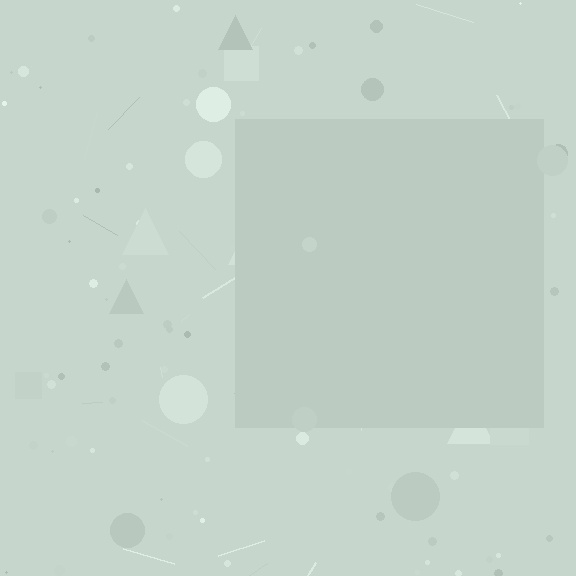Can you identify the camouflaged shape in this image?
The camouflaged shape is a square.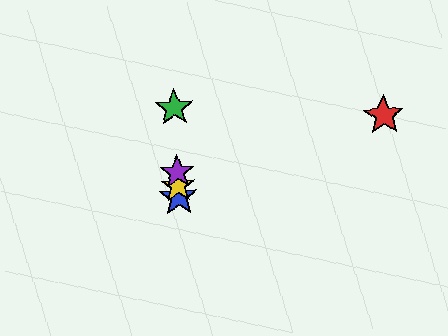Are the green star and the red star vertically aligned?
No, the green star is at x≈174 and the red star is at x≈384.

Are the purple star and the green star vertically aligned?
Yes, both are at x≈177.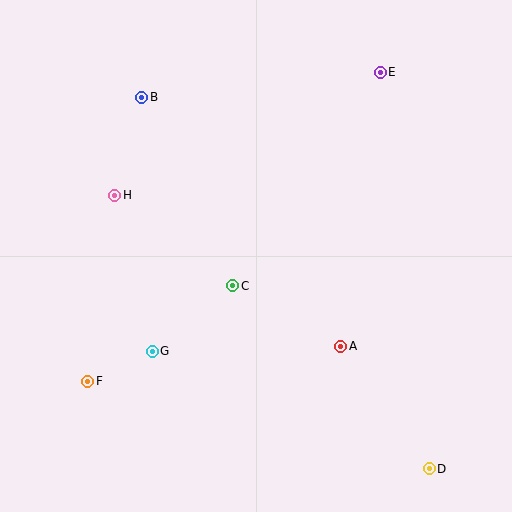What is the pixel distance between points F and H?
The distance between F and H is 188 pixels.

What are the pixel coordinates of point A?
Point A is at (341, 346).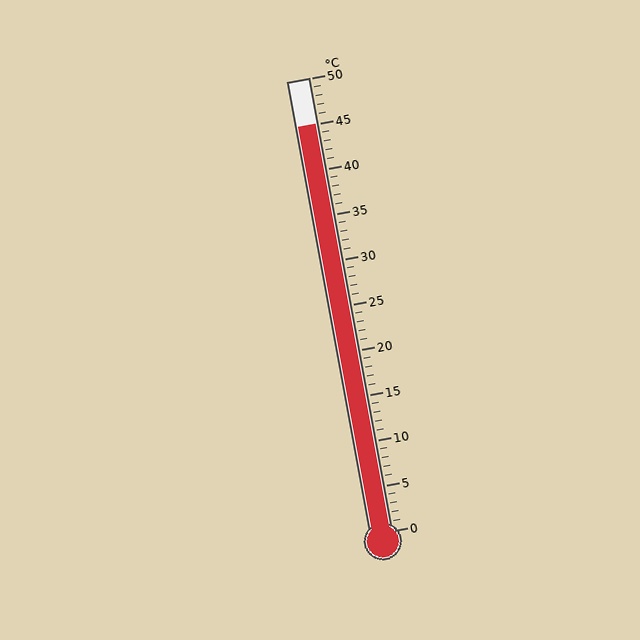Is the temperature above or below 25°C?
The temperature is above 25°C.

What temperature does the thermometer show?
The thermometer shows approximately 45°C.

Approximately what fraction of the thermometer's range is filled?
The thermometer is filled to approximately 90% of its range.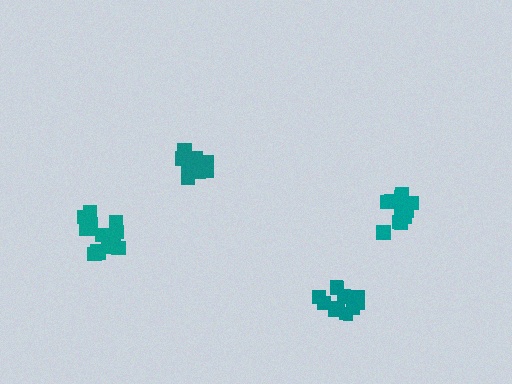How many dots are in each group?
Group 1: 14 dots, Group 2: 10 dots, Group 3: 16 dots, Group 4: 10 dots (50 total).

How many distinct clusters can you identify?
There are 4 distinct clusters.